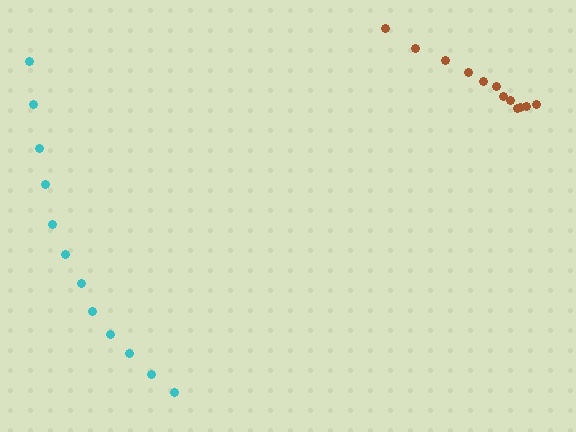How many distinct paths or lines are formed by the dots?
There are 2 distinct paths.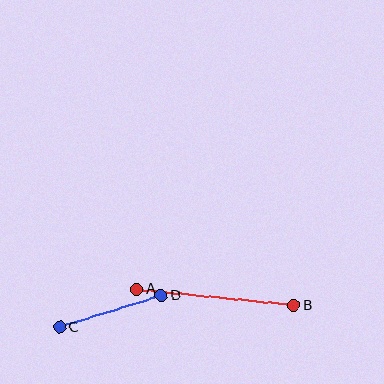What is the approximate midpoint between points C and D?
The midpoint is at approximately (111, 311) pixels.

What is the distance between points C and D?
The distance is approximately 107 pixels.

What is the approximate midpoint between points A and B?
The midpoint is at approximately (215, 297) pixels.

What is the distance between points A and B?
The distance is approximately 158 pixels.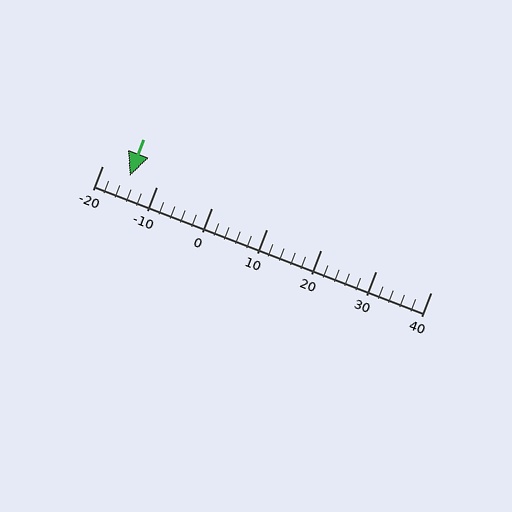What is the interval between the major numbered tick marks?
The major tick marks are spaced 10 units apart.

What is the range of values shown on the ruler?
The ruler shows values from -20 to 40.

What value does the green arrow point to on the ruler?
The green arrow points to approximately -15.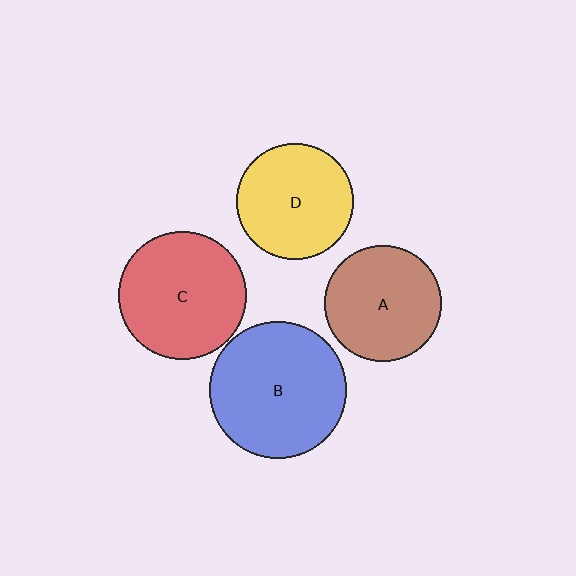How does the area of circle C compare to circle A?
Approximately 1.2 times.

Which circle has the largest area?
Circle B (blue).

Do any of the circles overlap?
No, none of the circles overlap.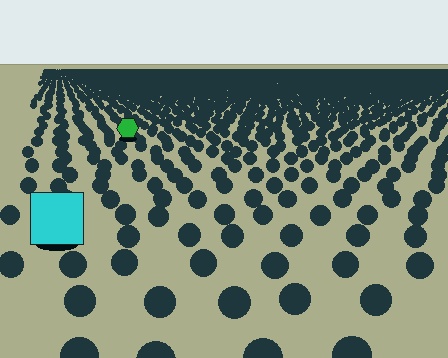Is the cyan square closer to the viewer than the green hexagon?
Yes. The cyan square is closer — you can tell from the texture gradient: the ground texture is coarser near it.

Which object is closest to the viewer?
The cyan square is closest. The texture marks near it are larger and more spread out.